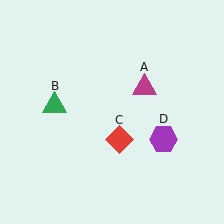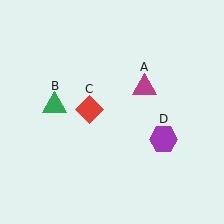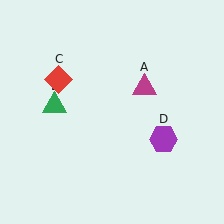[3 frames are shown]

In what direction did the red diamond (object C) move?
The red diamond (object C) moved up and to the left.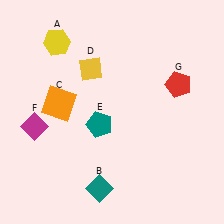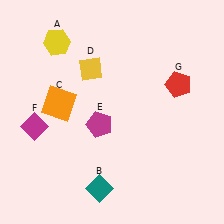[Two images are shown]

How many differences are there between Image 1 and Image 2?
There is 1 difference between the two images.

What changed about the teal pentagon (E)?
In Image 1, E is teal. In Image 2, it changed to magenta.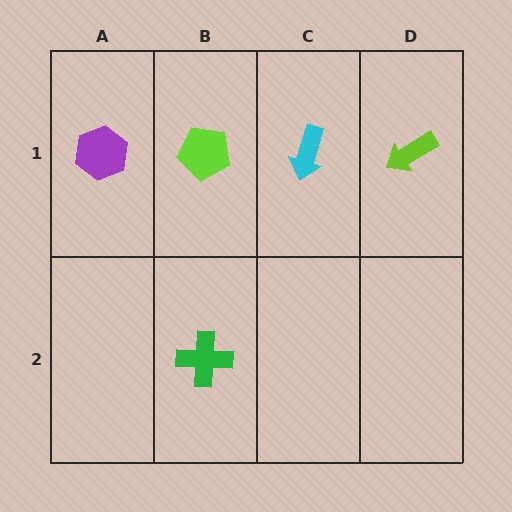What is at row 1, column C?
A cyan arrow.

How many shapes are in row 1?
4 shapes.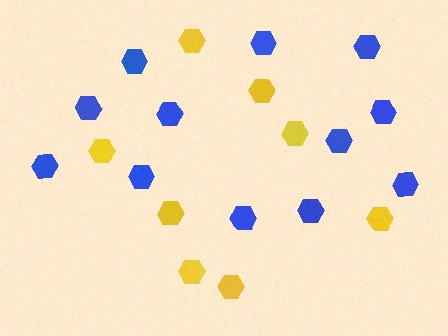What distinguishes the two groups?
There are 2 groups: one group of blue hexagons (12) and one group of yellow hexagons (8).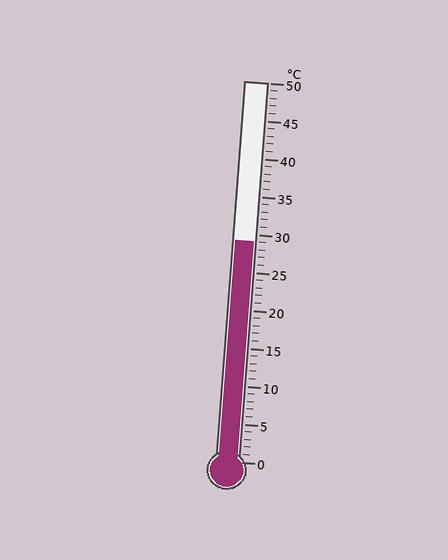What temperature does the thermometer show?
The thermometer shows approximately 29°C.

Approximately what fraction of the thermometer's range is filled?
The thermometer is filled to approximately 60% of its range.